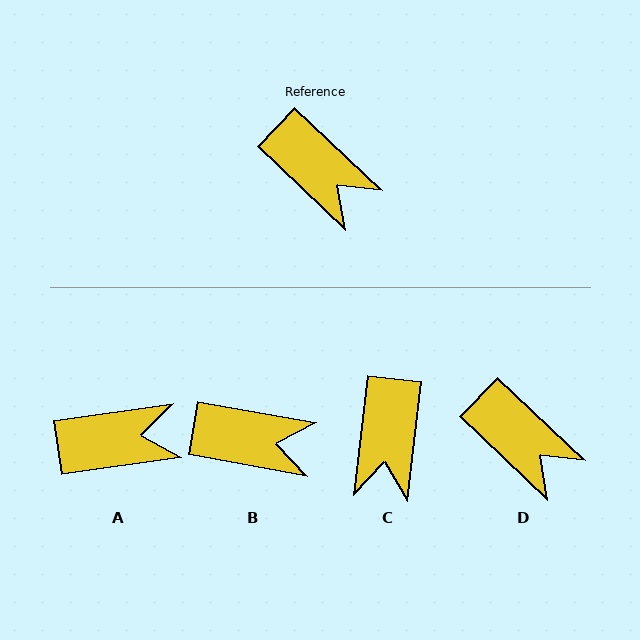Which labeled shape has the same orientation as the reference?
D.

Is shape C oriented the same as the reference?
No, it is off by about 53 degrees.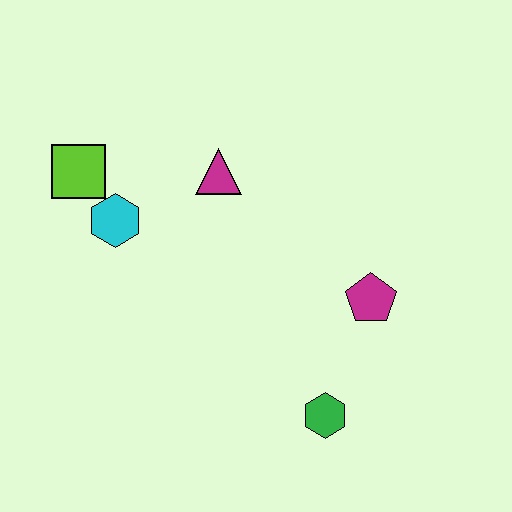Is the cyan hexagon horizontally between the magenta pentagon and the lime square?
Yes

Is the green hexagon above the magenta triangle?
No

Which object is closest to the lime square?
The cyan hexagon is closest to the lime square.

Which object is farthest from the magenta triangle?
The green hexagon is farthest from the magenta triangle.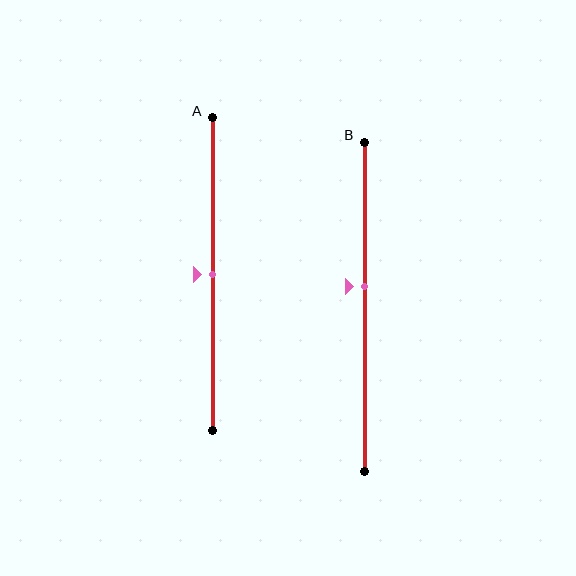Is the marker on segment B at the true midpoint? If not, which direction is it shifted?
No, the marker on segment B is shifted upward by about 6% of the segment length.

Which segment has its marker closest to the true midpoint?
Segment A has its marker closest to the true midpoint.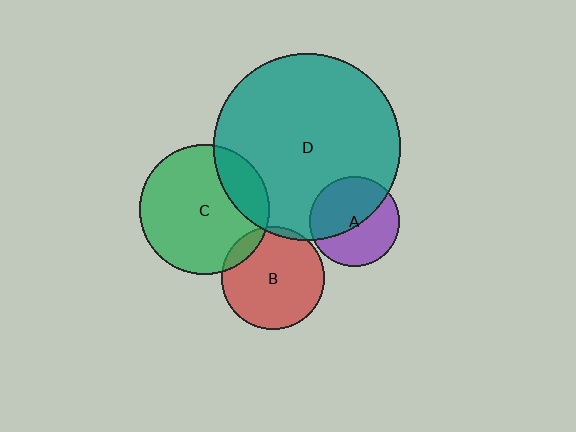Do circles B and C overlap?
Yes.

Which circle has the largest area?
Circle D (teal).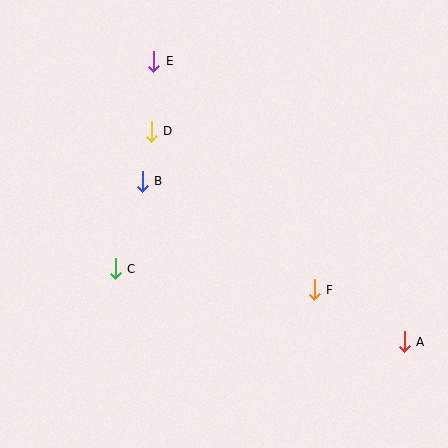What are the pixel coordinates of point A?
Point A is at (404, 342).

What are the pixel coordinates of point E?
Point E is at (154, 61).